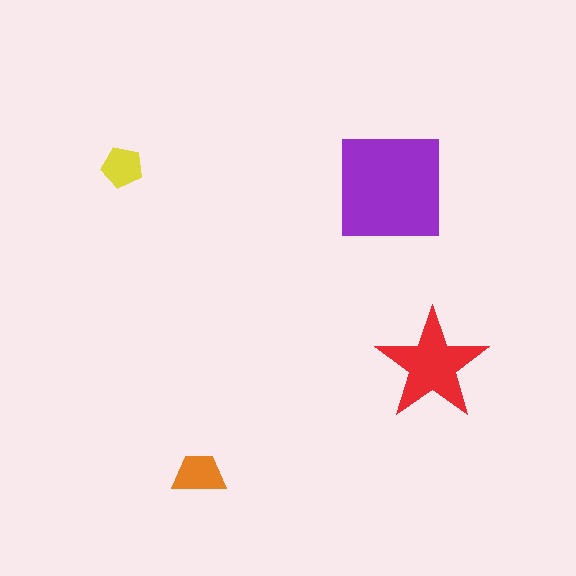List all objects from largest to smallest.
The purple square, the red star, the orange trapezoid, the yellow pentagon.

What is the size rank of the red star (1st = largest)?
2nd.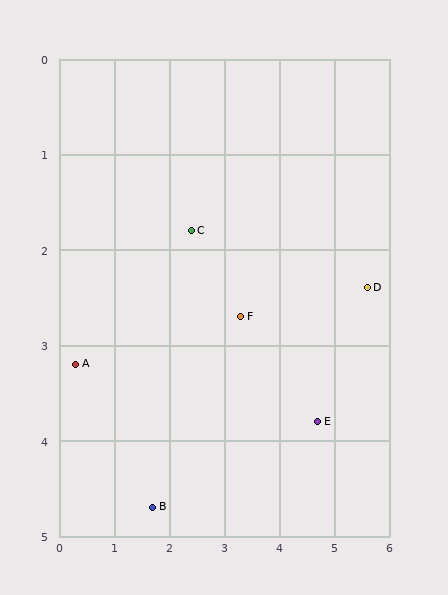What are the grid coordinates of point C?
Point C is at approximately (2.4, 1.8).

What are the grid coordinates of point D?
Point D is at approximately (5.6, 2.4).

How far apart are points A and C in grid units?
Points A and C are about 2.5 grid units apart.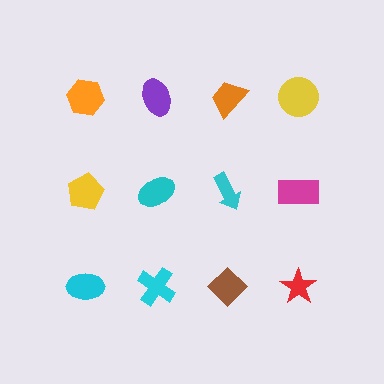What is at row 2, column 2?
A cyan ellipse.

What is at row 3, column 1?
A cyan ellipse.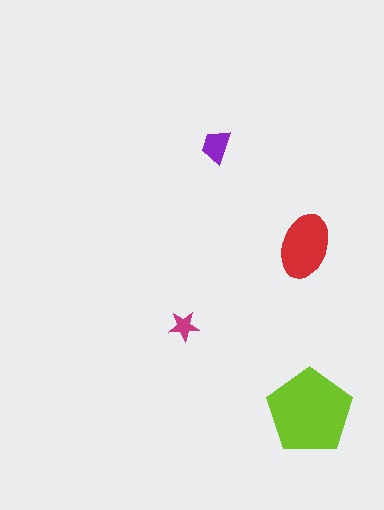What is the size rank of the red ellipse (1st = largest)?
2nd.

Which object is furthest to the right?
The lime pentagon is rightmost.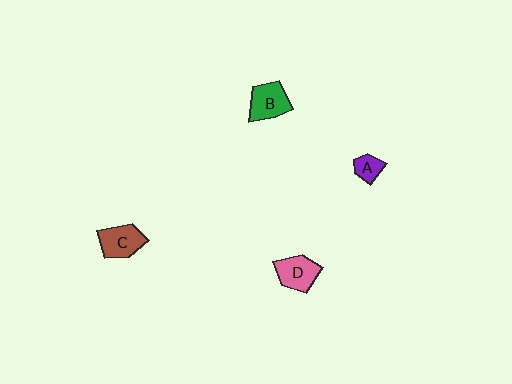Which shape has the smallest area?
Shape A (purple).